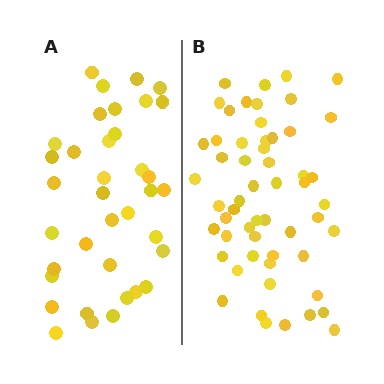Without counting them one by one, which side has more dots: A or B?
Region B (the right region) has more dots.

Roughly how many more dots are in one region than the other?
Region B has approximately 20 more dots than region A.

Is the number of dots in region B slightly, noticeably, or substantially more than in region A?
Region B has substantially more. The ratio is roughly 1.5 to 1.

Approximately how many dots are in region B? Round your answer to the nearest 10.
About 60 dots. (The exact count is 56, which rounds to 60.)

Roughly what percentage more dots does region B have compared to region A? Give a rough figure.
About 50% more.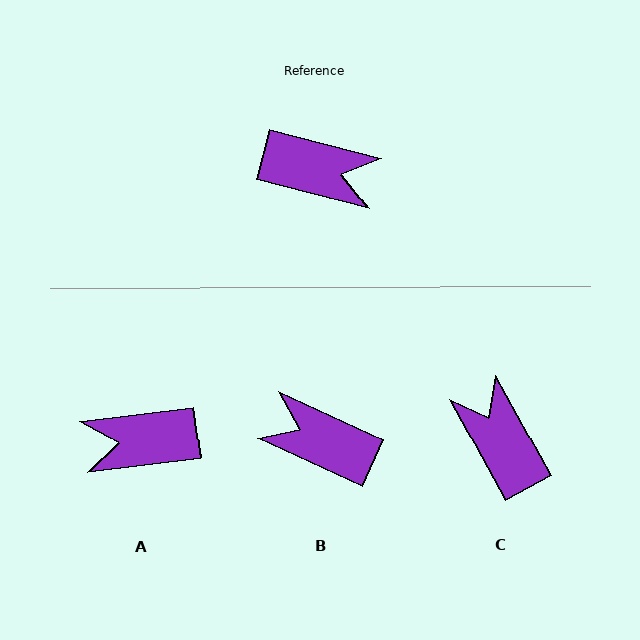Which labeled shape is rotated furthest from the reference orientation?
B, about 170 degrees away.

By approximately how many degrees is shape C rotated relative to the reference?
Approximately 133 degrees counter-clockwise.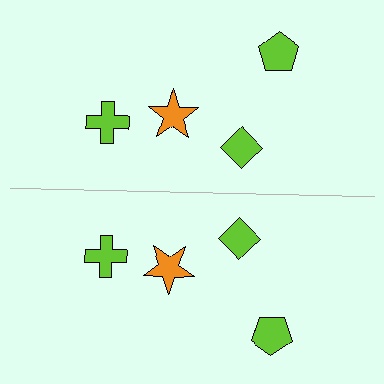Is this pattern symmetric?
Yes, this pattern has bilateral (reflection) symmetry.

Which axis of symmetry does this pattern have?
The pattern has a horizontal axis of symmetry running through the center of the image.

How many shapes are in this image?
There are 8 shapes in this image.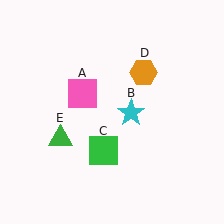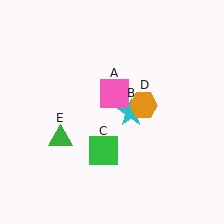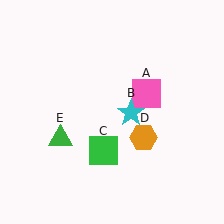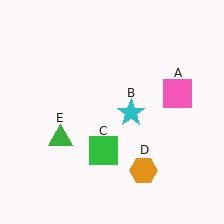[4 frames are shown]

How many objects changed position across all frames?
2 objects changed position: pink square (object A), orange hexagon (object D).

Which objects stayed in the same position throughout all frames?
Cyan star (object B) and green square (object C) and green triangle (object E) remained stationary.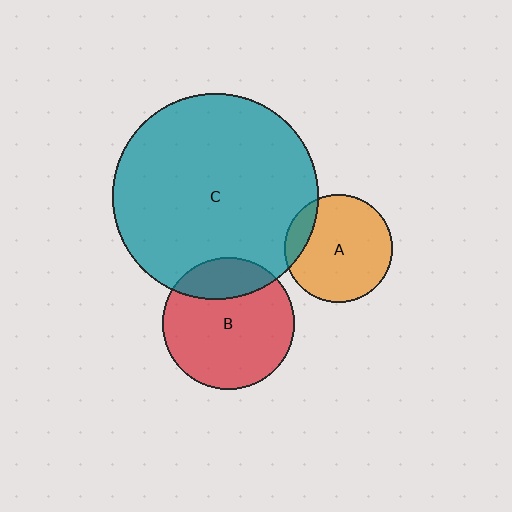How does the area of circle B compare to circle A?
Approximately 1.5 times.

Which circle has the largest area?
Circle C (teal).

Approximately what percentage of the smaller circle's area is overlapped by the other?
Approximately 20%.